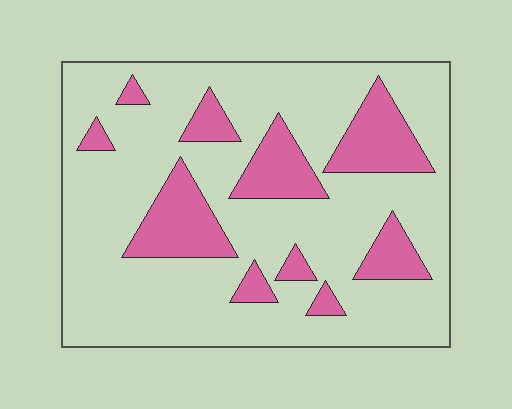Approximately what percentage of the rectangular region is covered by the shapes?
Approximately 20%.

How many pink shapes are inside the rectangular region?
10.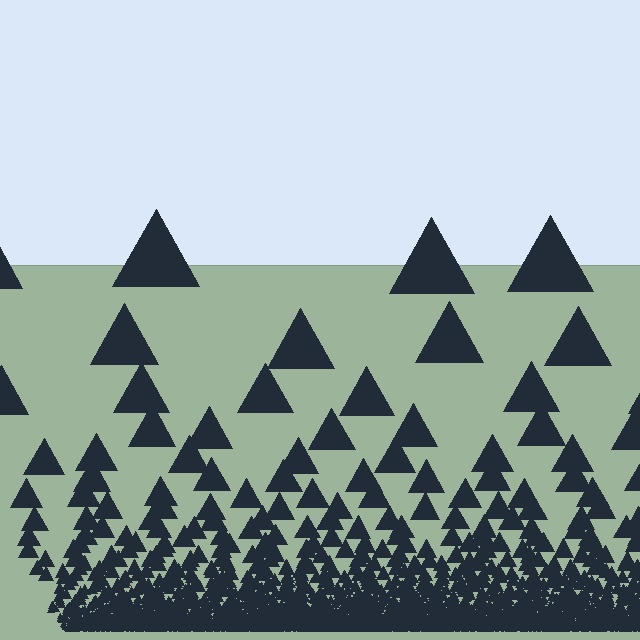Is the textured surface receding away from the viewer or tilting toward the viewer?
The surface appears to tilt toward the viewer. Texture elements get larger and sparser toward the top.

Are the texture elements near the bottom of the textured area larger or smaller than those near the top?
Smaller. The gradient is inverted — elements near the bottom are smaller and denser.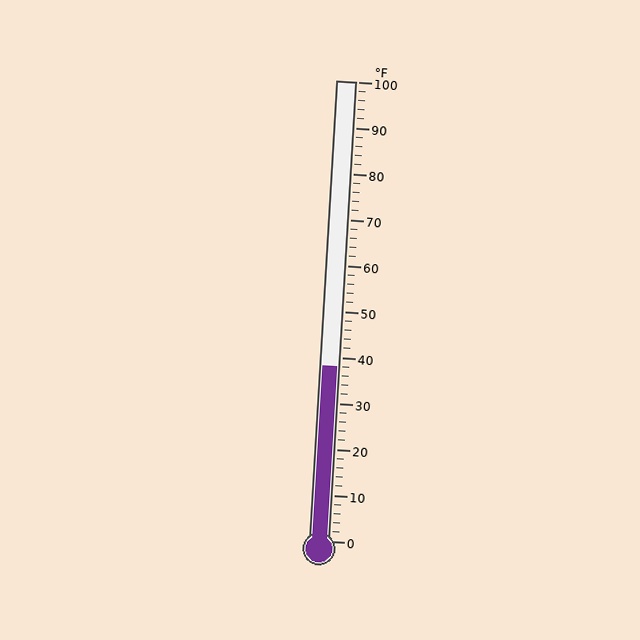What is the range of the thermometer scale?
The thermometer scale ranges from 0°F to 100°F.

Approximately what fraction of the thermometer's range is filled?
The thermometer is filled to approximately 40% of its range.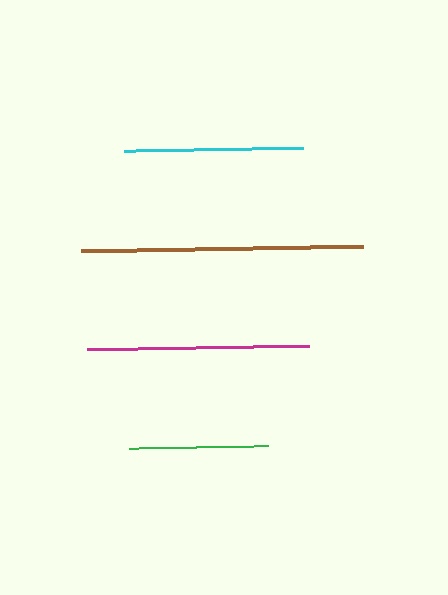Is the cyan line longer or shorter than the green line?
The cyan line is longer than the green line.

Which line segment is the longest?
The brown line is the longest at approximately 282 pixels.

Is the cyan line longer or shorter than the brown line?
The brown line is longer than the cyan line.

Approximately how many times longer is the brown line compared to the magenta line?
The brown line is approximately 1.3 times the length of the magenta line.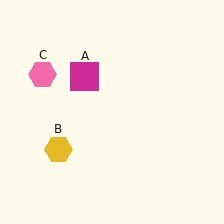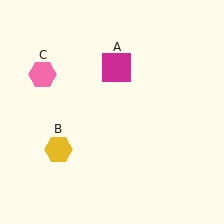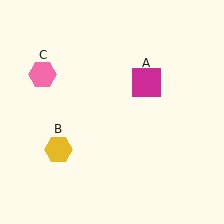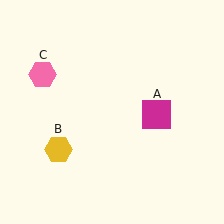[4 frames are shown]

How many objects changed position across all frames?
1 object changed position: magenta square (object A).